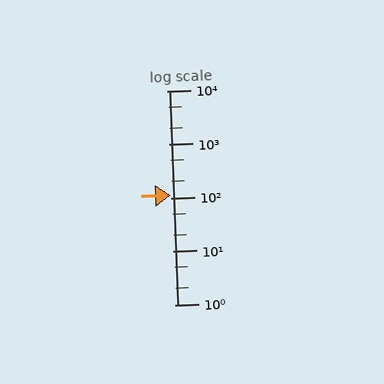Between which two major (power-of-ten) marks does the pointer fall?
The pointer is between 100 and 1000.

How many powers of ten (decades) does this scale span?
The scale spans 4 decades, from 1 to 10000.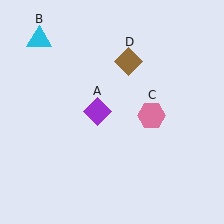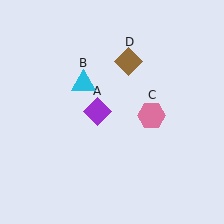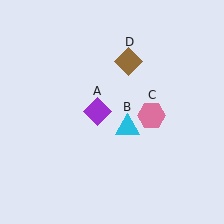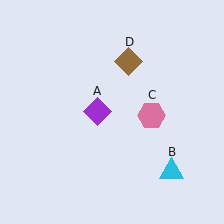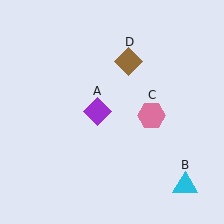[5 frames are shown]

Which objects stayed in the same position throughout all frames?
Purple diamond (object A) and pink hexagon (object C) and brown diamond (object D) remained stationary.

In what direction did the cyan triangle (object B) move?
The cyan triangle (object B) moved down and to the right.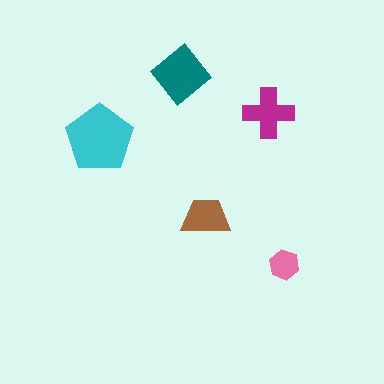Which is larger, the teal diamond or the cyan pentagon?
The cyan pentagon.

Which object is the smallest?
The pink hexagon.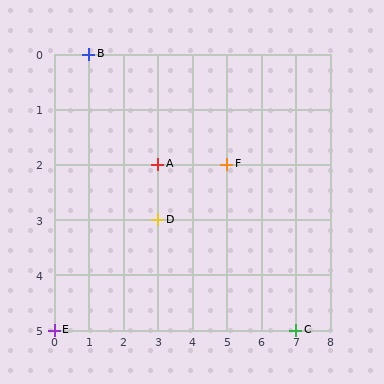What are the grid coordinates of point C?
Point C is at grid coordinates (7, 5).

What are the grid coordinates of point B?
Point B is at grid coordinates (1, 0).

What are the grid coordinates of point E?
Point E is at grid coordinates (0, 5).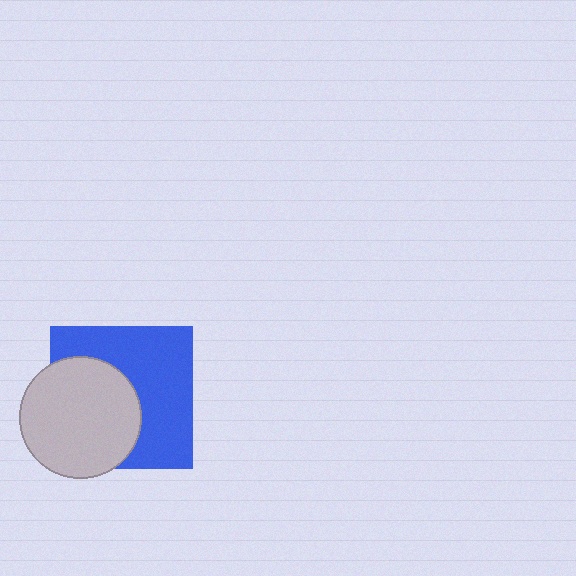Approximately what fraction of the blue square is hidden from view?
Roughly 44% of the blue square is hidden behind the light gray circle.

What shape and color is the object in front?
The object in front is a light gray circle.